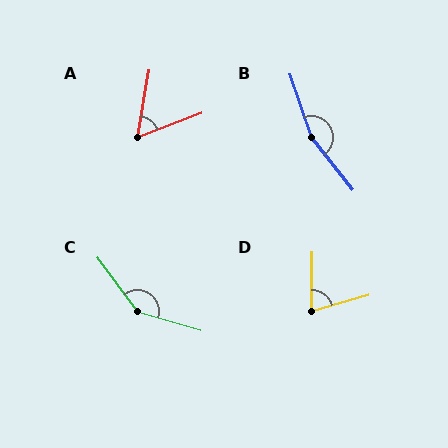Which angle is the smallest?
A, at approximately 60 degrees.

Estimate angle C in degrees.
Approximately 142 degrees.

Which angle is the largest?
B, at approximately 160 degrees.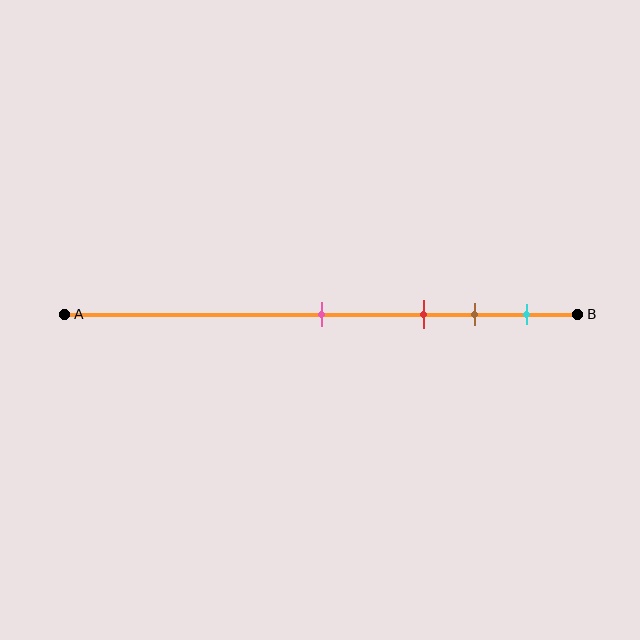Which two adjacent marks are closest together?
The brown and cyan marks are the closest adjacent pair.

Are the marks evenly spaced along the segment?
No, the marks are not evenly spaced.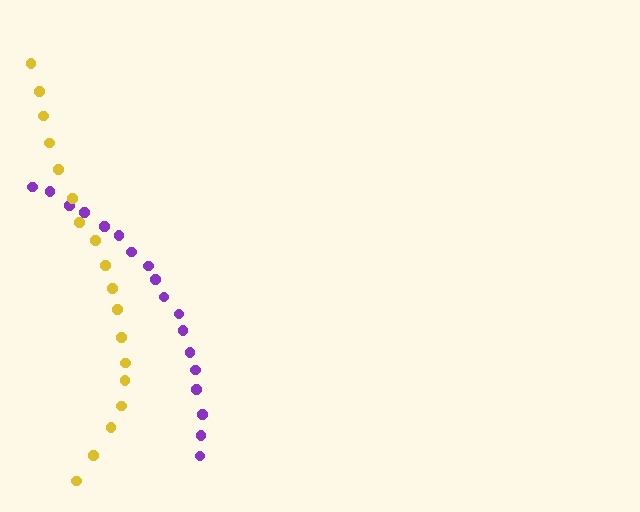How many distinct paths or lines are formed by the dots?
There are 2 distinct paths.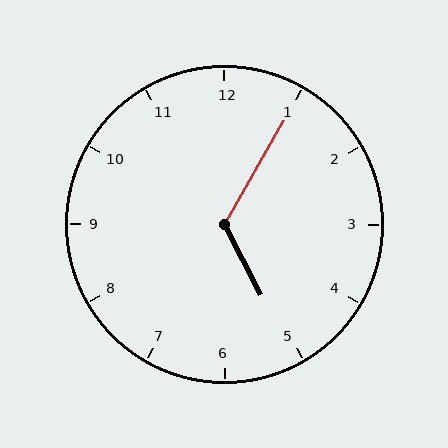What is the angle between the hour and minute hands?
Approximately 122 degrees.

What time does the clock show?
5:05.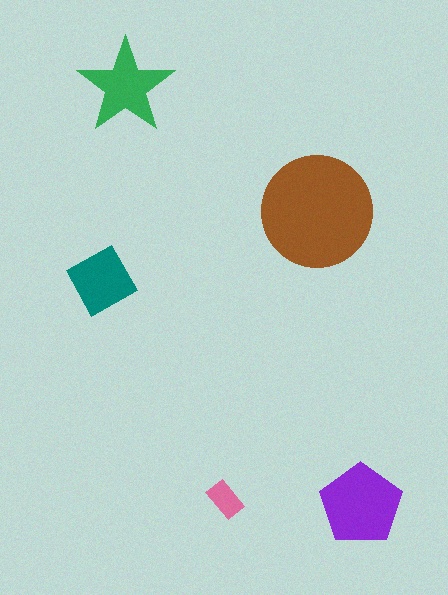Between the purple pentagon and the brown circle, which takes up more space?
The brown circle.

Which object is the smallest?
The pink rectangle.